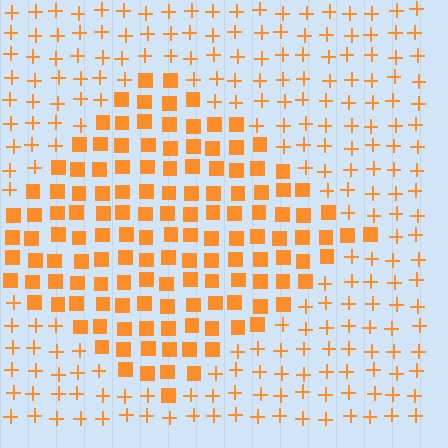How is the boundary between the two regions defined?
The boundary is defined by a change in element shape: squares inside vs. plus signs outside. All elements share the same color and spacing.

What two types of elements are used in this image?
The image uses squares inside the diamond region and plus signs outside it.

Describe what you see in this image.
The image is filled with small orange elements arranged in a uniform grid. A diamond-shaped region contains squares, while the surrounding area contains plus signs. The boundary is defined purely by the change in element shape.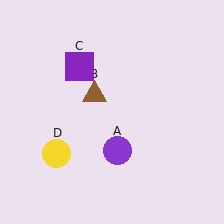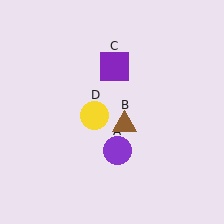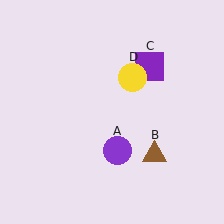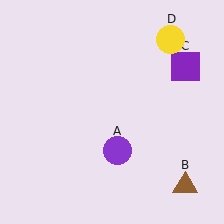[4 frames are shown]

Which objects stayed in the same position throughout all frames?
Purple circle (object A) remained stationary.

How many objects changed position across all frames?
3 objects changed position: brown triangle (object B), purple square (object C), yellow circle (object D).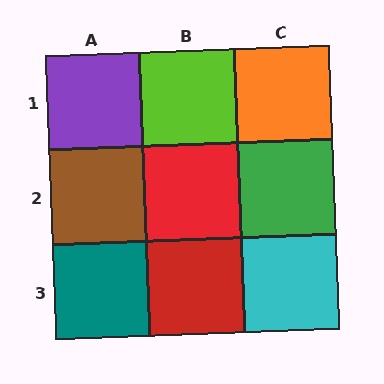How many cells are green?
1 cell is green.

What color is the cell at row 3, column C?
Cyan.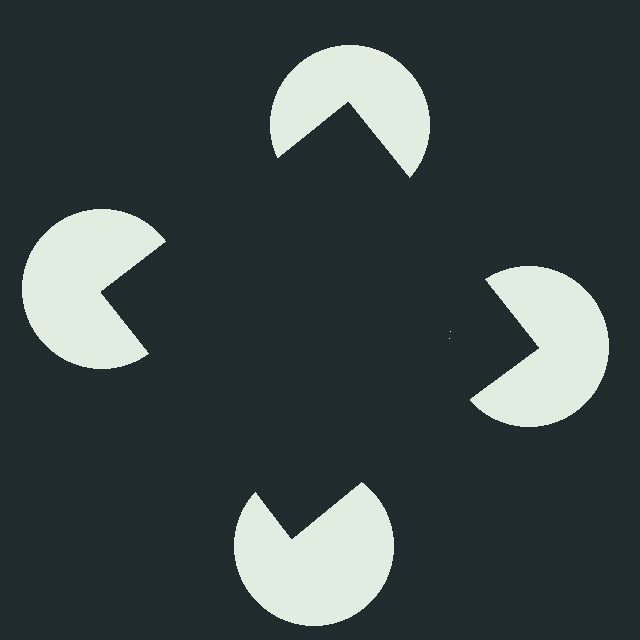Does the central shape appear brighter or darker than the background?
It typically appears slightly darker than the background, even though no actual brightness change is drawn.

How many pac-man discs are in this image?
There are 4 — one at each vertex of the illusory square.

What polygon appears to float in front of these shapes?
An illusory square — its edges are inferred from the aligned wedge cuts in the pac-man discs, not physically drawn.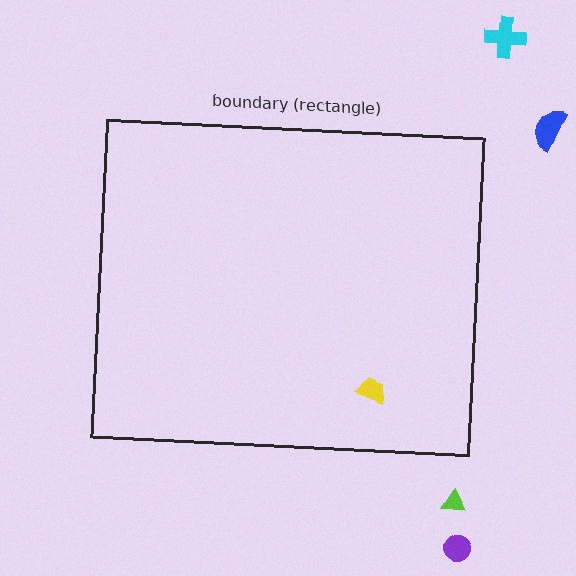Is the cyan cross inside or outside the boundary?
Outside.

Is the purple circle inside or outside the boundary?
Outside.